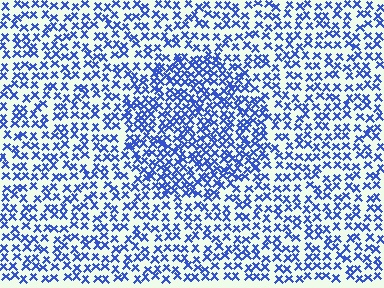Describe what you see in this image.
The image contains small blue elements arranged at two different densities. A circle-shaped region is visible where the elements are more densely packed than the surrounding area.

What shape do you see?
I see a circle.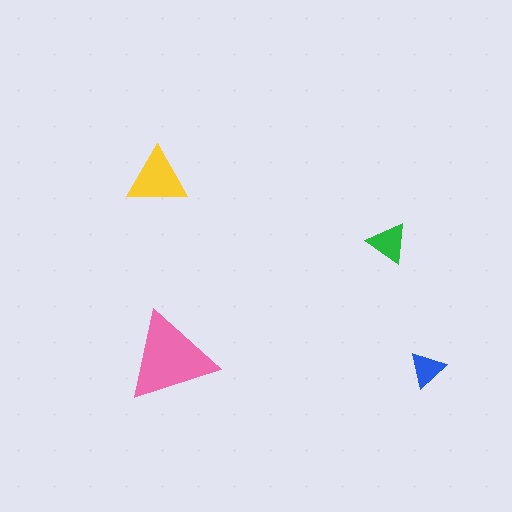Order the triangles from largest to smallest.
the pink one, the yellow one, the green one, the blue one.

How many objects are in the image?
There are 4 objects in the image.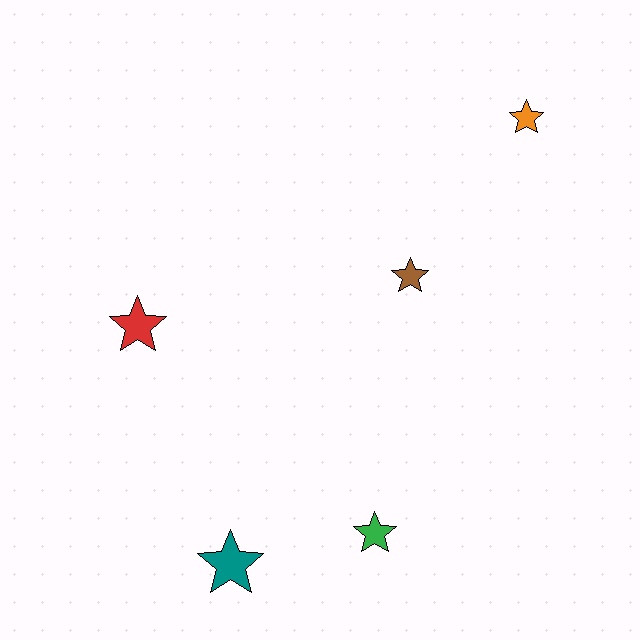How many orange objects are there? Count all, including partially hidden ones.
There is 1 orange object.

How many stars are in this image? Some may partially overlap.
There are 5 stars.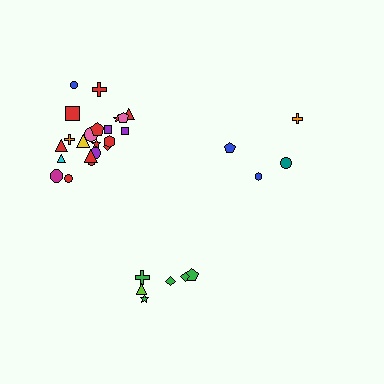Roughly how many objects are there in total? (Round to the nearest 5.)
Roughly 30 objects in total.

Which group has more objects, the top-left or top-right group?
The top-left group.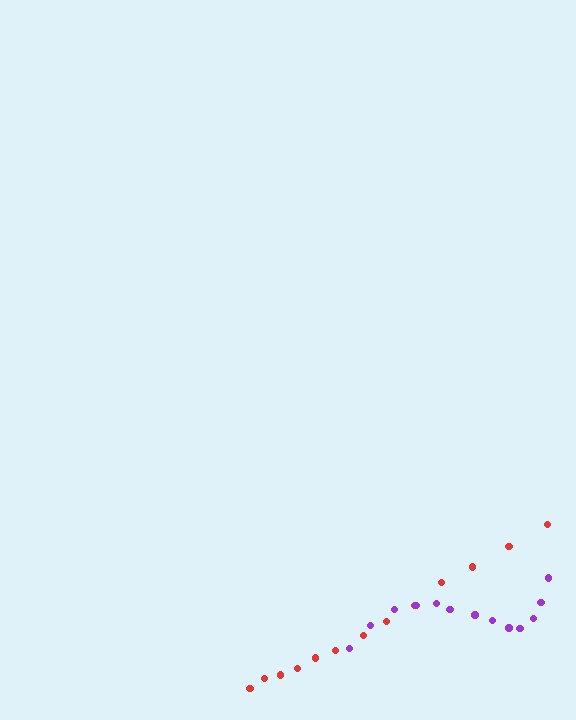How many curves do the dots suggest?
There are 2 distinct paths.